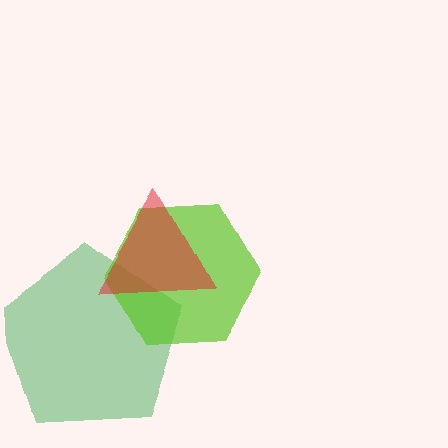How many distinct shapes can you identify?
There are 3 distinct shapes: a green pentagon, a lime hexagon, a red triangle.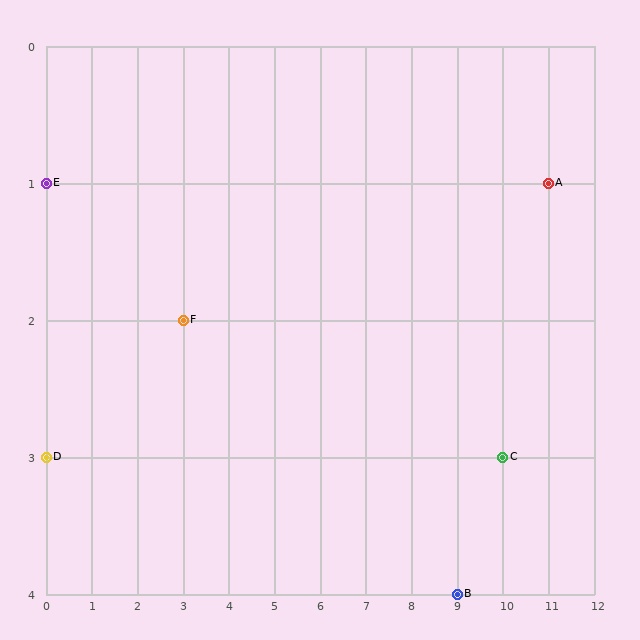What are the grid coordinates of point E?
Point E is at grid coordinates (0, 1).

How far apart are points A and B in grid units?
Points A and B are 2 columns and 3 rows apart (about 3.6 grid units diagonally).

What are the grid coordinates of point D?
Point D is at grid coordinates (0, 3).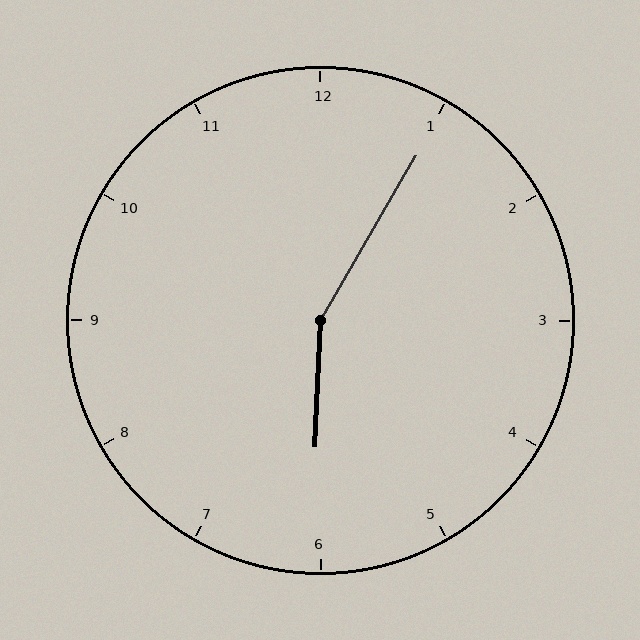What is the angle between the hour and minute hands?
Approximately 152 degrees.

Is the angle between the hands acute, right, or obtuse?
It is obtuse.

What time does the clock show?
6:05.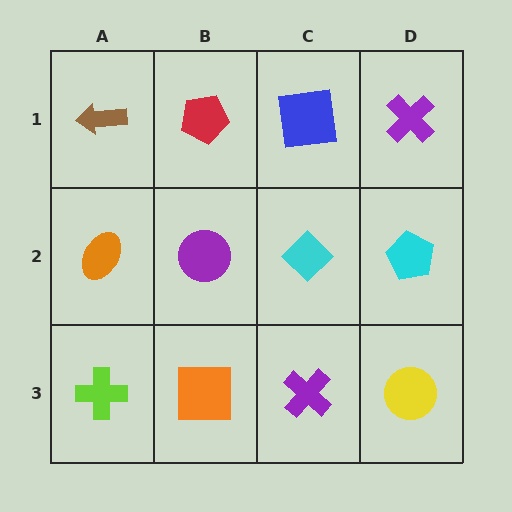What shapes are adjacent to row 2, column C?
A blue square (row 1, column C), a purple cross (row 3, column C), a purple circle (row 2, column B), a cyan pentagon (row 2, column D).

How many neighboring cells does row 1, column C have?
3.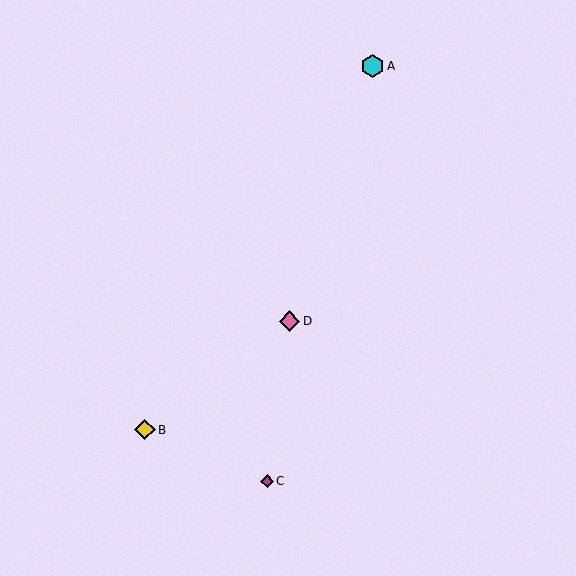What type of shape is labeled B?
Shape B is a yellow diamond.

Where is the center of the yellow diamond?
The center of the yellow diamond is at (145, 430).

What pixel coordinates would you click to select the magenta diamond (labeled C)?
Click at (267, 481) to select the magenta diamond C.